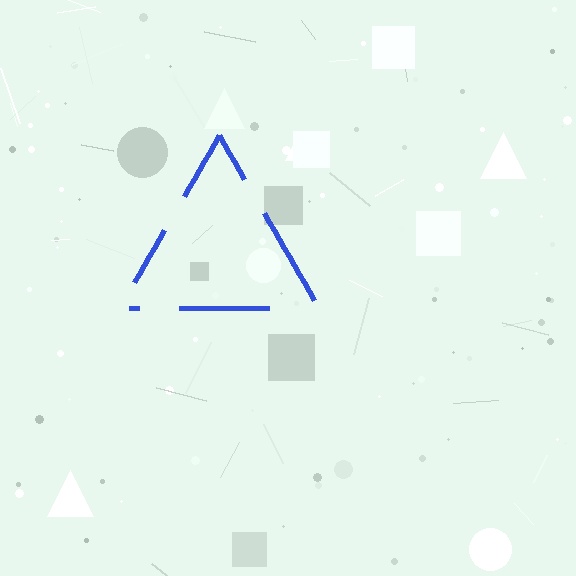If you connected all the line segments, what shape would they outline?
They would outline a triangle.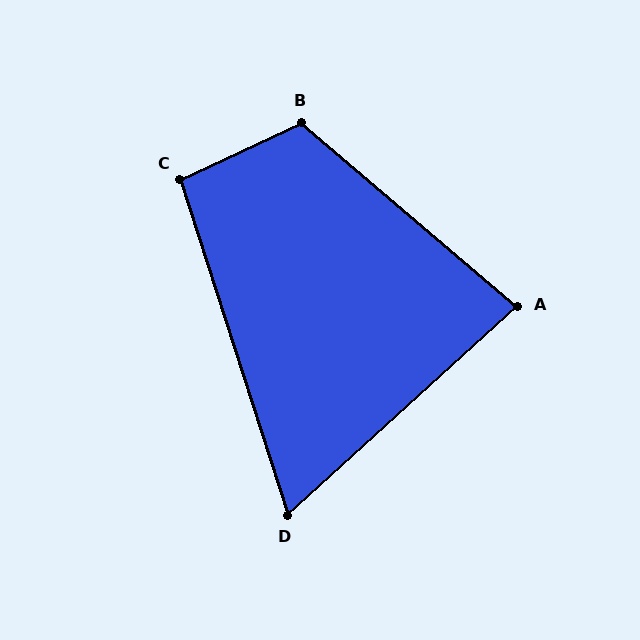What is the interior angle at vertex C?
Approximately 97 degrees (obtuse).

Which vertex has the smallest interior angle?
D, at approximately 66 degrees.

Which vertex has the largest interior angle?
B, at approximately 114 degrees.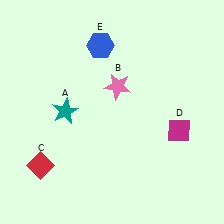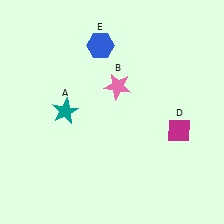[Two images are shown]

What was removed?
The red diamond (C) was removed in Image 2.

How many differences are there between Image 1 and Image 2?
There is 1 difference between the two images.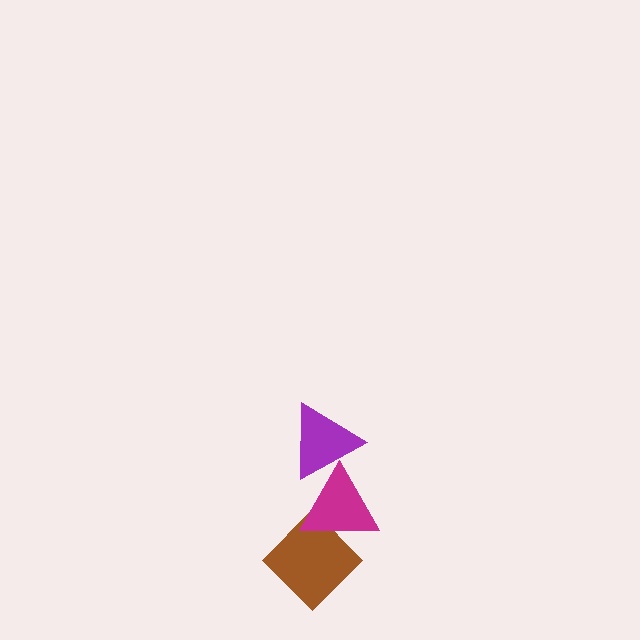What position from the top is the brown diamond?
The brown diamond is 3rd from the top.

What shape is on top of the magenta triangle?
The purple triangle is on top of the magenta triangle.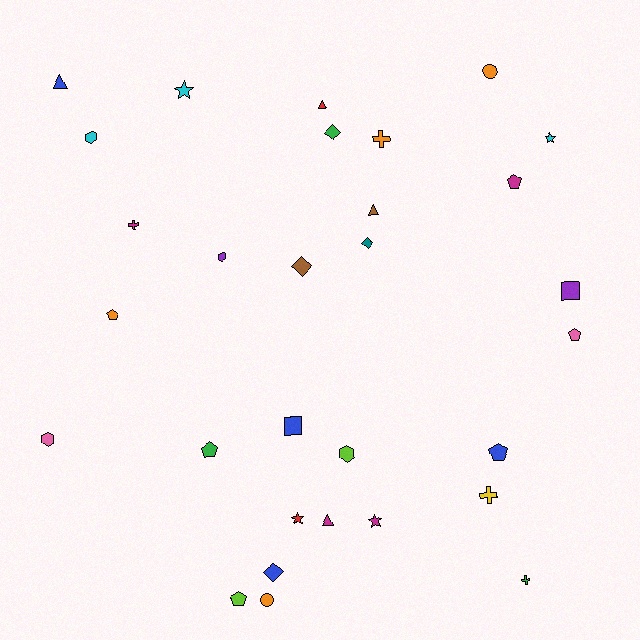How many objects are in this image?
There are 30 objects.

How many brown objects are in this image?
There are 2 brown objects.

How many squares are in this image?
There are 2 squares.